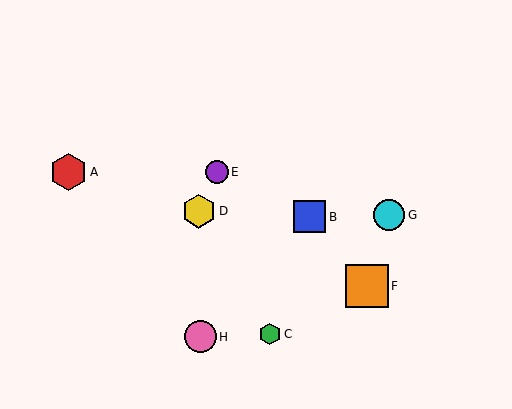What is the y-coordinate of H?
Object H is at y≈337.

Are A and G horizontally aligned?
No, A is at y≈172 and G is at y≈215.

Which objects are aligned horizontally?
Objects A, E are aligned horizontally.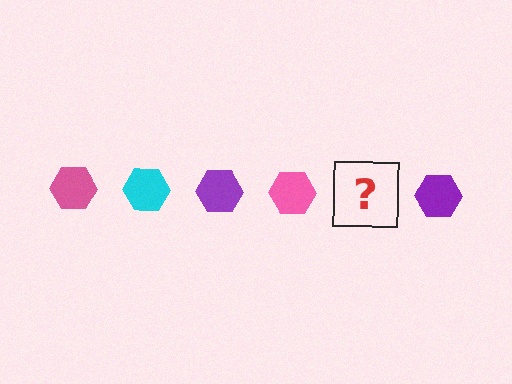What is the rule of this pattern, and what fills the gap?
The rule is that the pattern cycles through pink, cyan, purple hexagons. The gap should be filled with a cyan hexagon.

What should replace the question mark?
The question mark should be replaced with a cyan hexagon.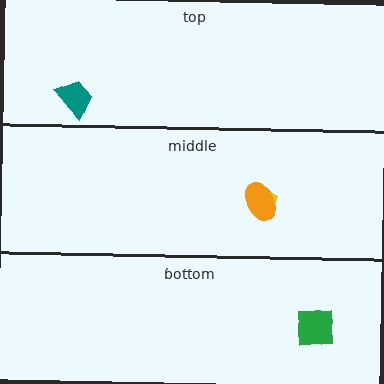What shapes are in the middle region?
The yellow pentagon, the orange ellipse.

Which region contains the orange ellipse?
The middle region.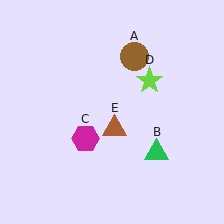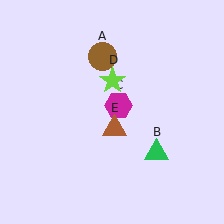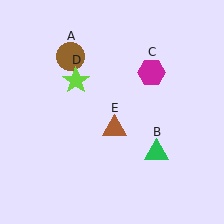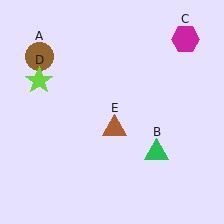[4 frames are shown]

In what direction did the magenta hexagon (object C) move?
The magenta hexagon (object C) moved up and to the right.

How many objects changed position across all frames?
3 objects changed position: brown circle (object A), magenta hexagon (object C), lime star (object D).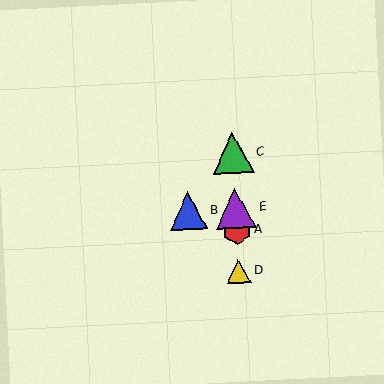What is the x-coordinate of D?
Object D is at x≈239.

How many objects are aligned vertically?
4 objects (A, C, D, E) are aligned vertically.